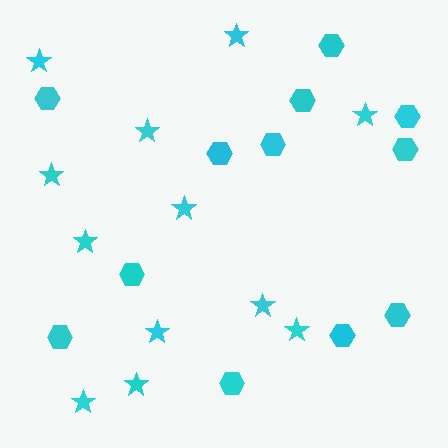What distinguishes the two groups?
There are 2 groups: one group of stars (12) and one group of hexagons (12).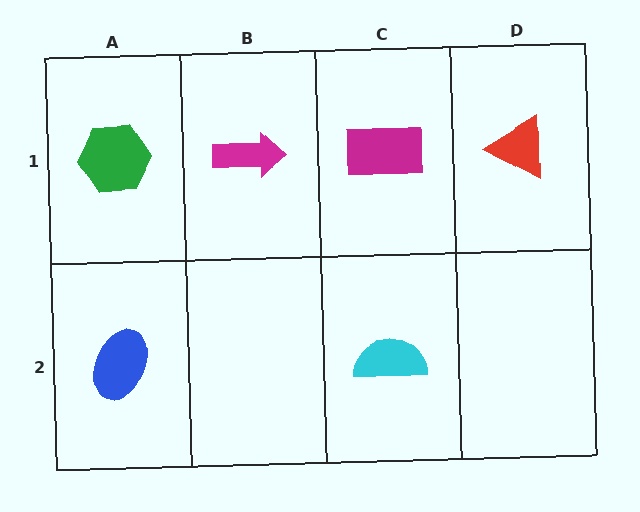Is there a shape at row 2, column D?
No, that cell is empty.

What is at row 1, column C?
A magenta rectangle.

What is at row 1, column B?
A magenta arrow.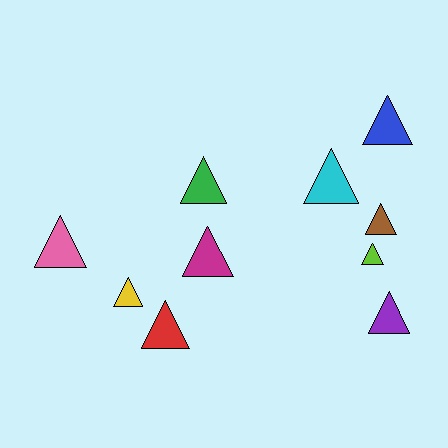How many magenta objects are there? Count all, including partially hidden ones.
There is 1 magenta object.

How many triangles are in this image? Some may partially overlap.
There are 10 triangles.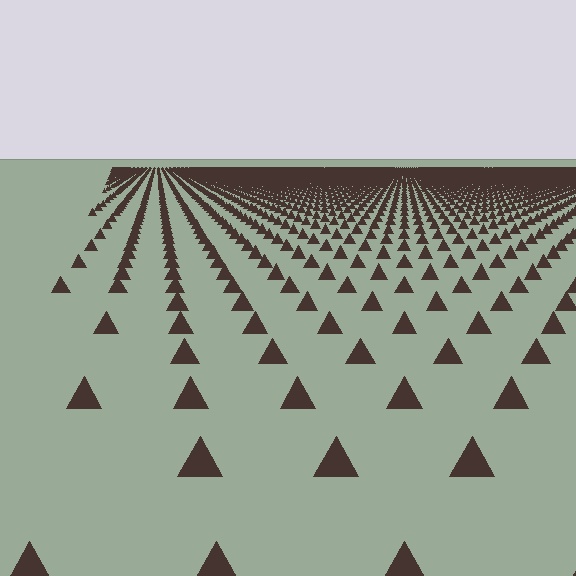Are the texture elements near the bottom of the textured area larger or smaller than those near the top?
Larger. Near the bottom, elements are closer to the viewer and appear at a bigger on-screen size.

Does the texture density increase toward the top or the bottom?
Density increases toward the top.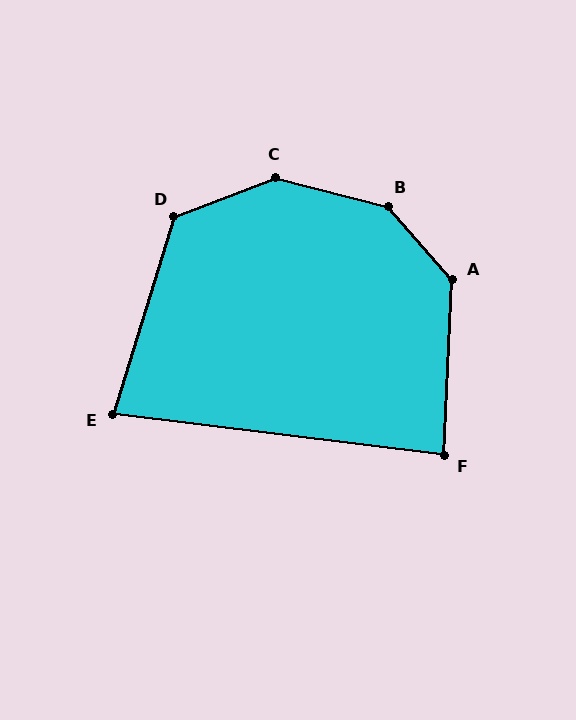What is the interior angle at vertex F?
Approximately 86 degrees (approximately right).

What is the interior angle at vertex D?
Approximately 128 degrees (obtuse).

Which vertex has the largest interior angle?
B, at approximately 146 degrees.